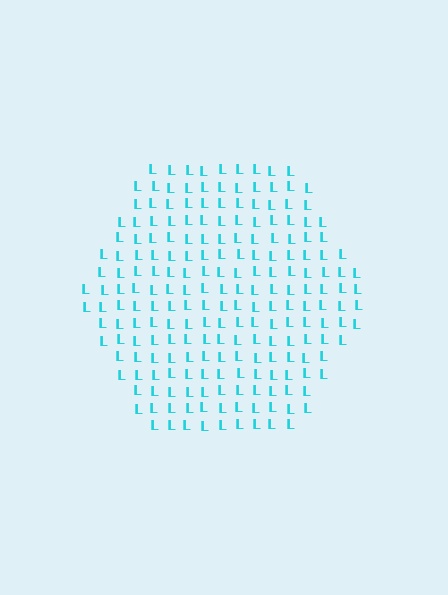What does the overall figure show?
The overall figure shows a hexagon.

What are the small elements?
The small elements are letter L's.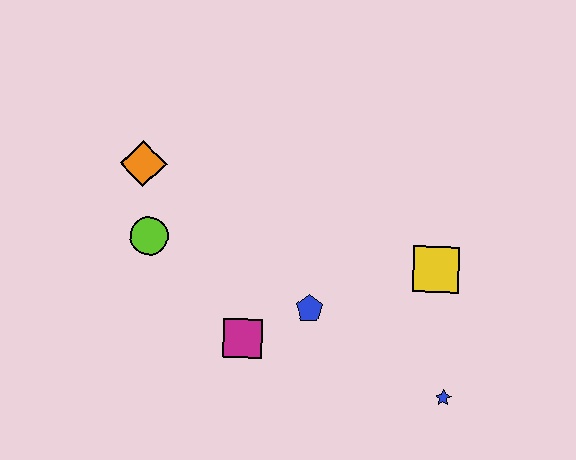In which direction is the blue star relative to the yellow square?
The blue star is below the yellow square.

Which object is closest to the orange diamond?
The lime circle is closest to the orange diamond.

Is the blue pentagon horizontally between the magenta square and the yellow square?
Yes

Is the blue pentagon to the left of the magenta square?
No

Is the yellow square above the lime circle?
No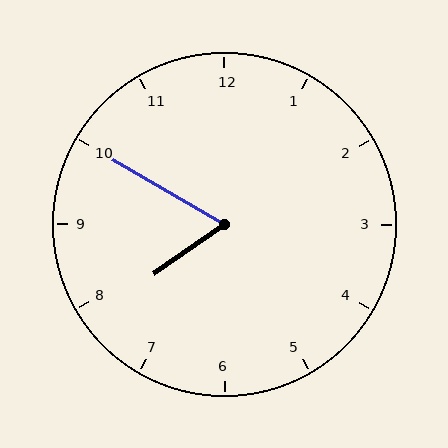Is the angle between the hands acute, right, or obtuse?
It is acute.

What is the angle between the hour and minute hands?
Approximately 65 degrees.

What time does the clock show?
7:50.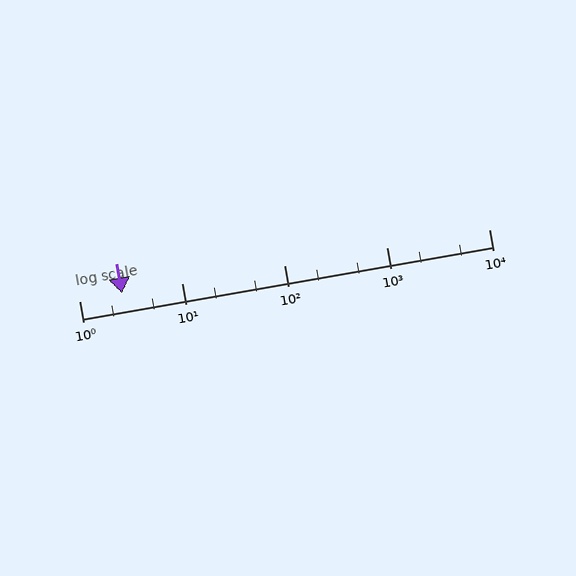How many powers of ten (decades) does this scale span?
The scale spans 4 decades, from 1 to 10000.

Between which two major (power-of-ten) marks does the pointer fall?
The pointer is between 1 and 10.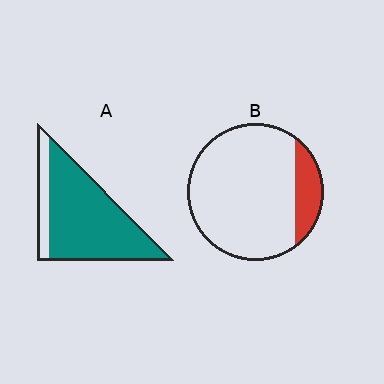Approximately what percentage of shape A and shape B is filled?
A is approximately 85% and B is approximately 15%.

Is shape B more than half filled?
No.